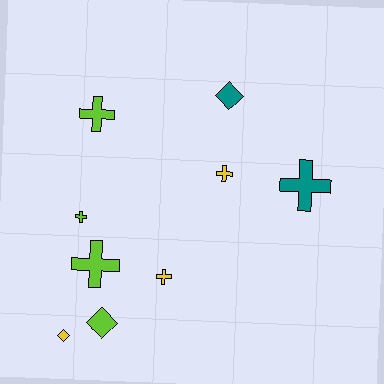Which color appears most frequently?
Lime, with 4 objects.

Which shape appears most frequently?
Cross, with 6 objects.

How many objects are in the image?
There are 9 objects.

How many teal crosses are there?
There is 1 teal cross.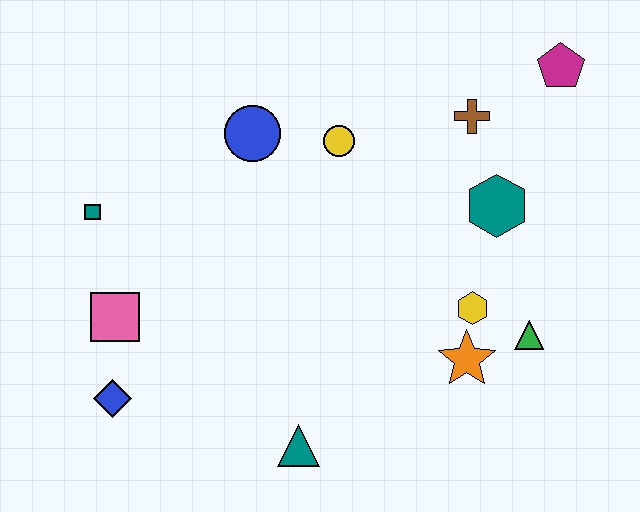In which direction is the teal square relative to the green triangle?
The teal square is to the left of the green triangle.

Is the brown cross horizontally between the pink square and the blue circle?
No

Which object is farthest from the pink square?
The magenta pentagon is farthest from the pink square.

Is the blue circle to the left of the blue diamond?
No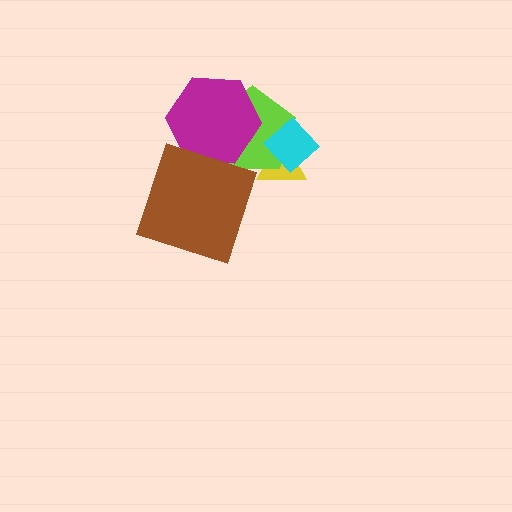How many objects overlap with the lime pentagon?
3 objects overlap with the lime pentagon.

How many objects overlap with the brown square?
1 object overlaps with the brown square.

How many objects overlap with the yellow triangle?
2 objects overlap with the yellow triangle.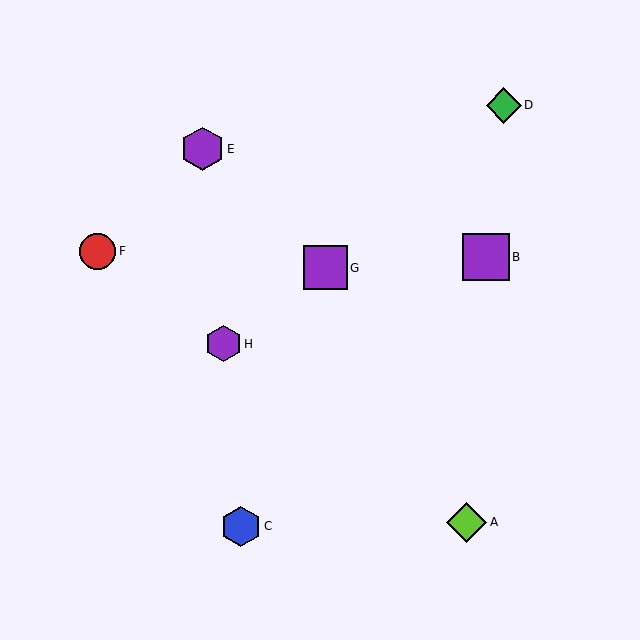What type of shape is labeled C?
Shape C is a blue hexagon.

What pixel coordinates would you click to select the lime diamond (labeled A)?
Click at (467, 522) to select the lime diamond A.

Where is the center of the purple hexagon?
The center of the purple hexagon is at (202, 149).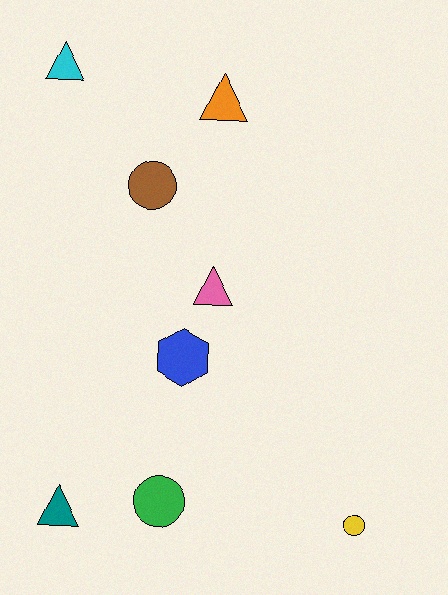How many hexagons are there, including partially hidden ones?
There is 1 hexagon.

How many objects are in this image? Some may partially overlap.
There are 8 objects.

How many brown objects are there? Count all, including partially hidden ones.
There is 1 brown object.